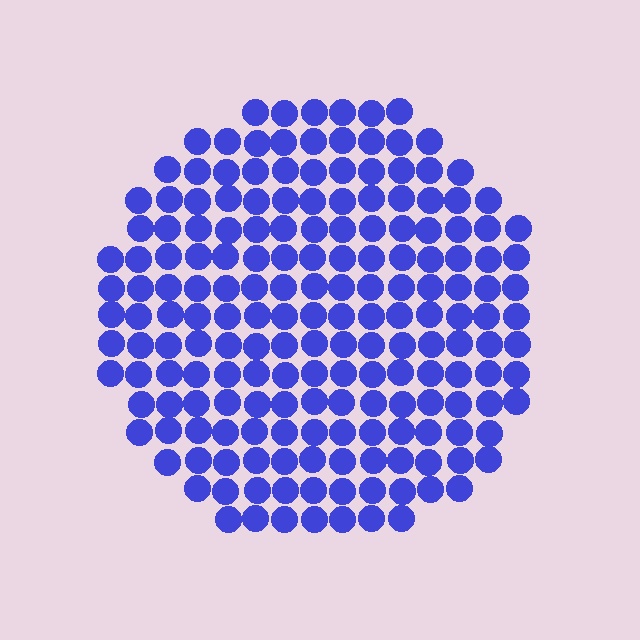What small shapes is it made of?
It is made of small circles.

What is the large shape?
The large shape is a circle.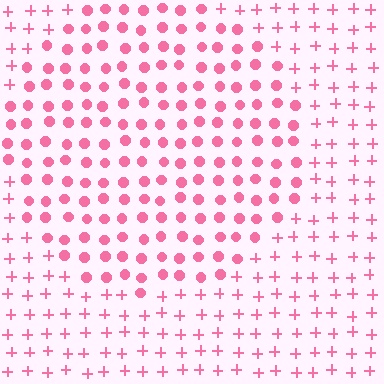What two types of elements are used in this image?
The image uses circles inside the circle region and plus signs outside it.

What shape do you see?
I see a circle.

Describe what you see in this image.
The image is filled with small pink elements arranged in a uniform grid. A circle-shaped region contains circles, while the surrounding area contains plus signs. The boundary is defined purely by the change in element shape.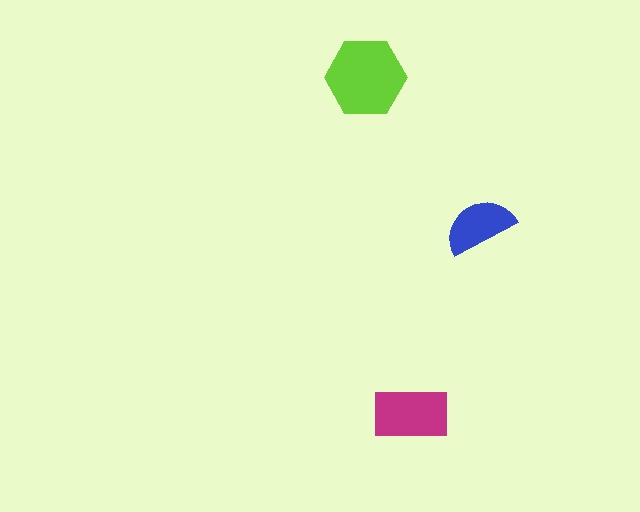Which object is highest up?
The lime hexagon is topmost.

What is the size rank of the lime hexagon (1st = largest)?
1st.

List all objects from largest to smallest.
The lime hexagon, the magenta rectangle, the blue semicircle.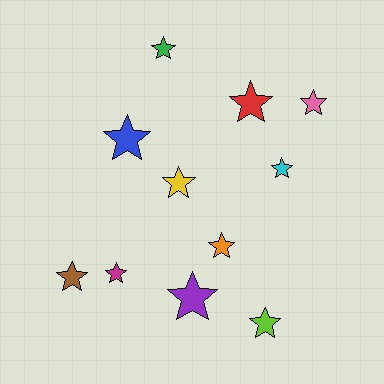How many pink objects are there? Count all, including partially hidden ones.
There is 1 pink object.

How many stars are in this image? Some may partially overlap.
There are 11 stars.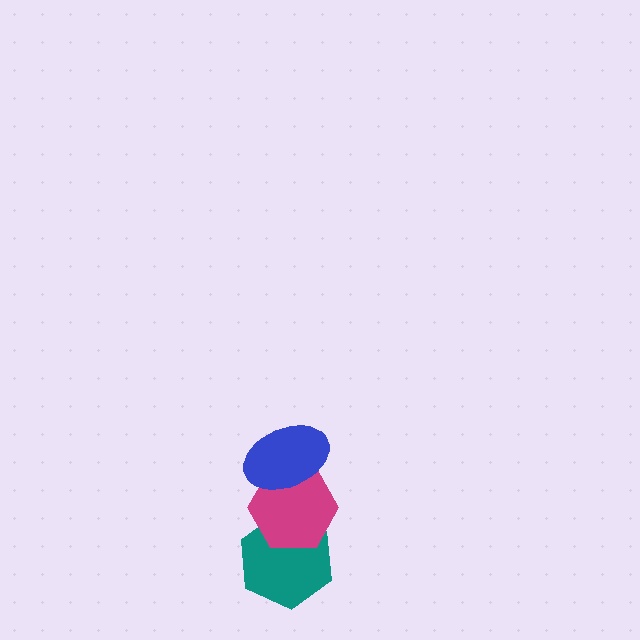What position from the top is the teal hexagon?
The teal hexagon is 3rd from the top.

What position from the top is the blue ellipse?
The blue ellipse is 1st from the top.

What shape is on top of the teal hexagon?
The magenta hexagon is on top of the teal hexagon.